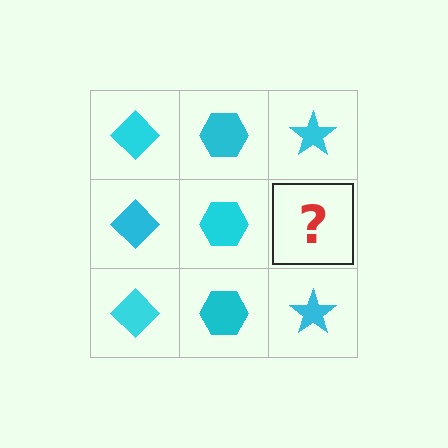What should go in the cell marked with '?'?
The missing cell should contain a cyan star.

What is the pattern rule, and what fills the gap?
The rule is that each column has a consistent shape. The gap should be filled with a cyan star.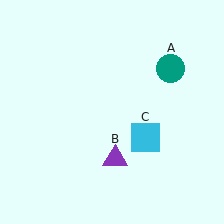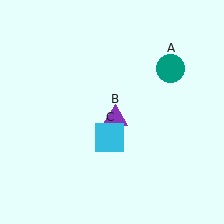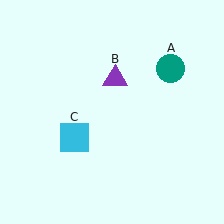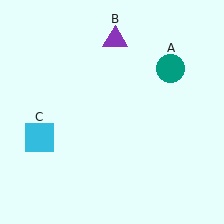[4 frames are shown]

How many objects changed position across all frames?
2 objects changed position: purple triangle (object B), cyan square (object C).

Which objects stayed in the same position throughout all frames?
Teal circle (object A) remained stationary.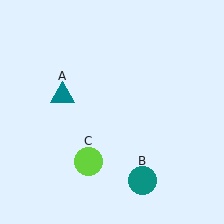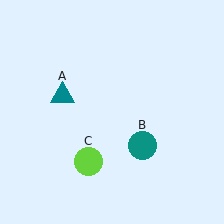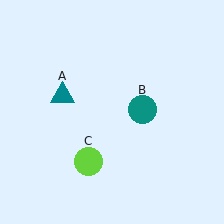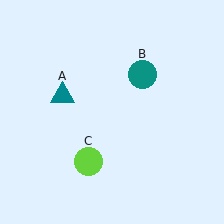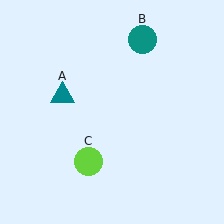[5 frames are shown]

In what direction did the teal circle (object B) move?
The teal circle (object B) moved up.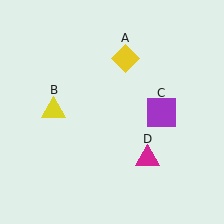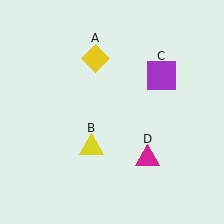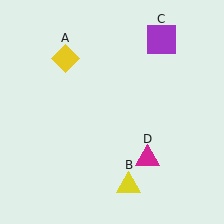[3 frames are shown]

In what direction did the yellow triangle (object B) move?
The yellow triangle (object B) moved down and to the right.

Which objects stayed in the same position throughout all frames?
Magenta triangle (object D) remained stationary.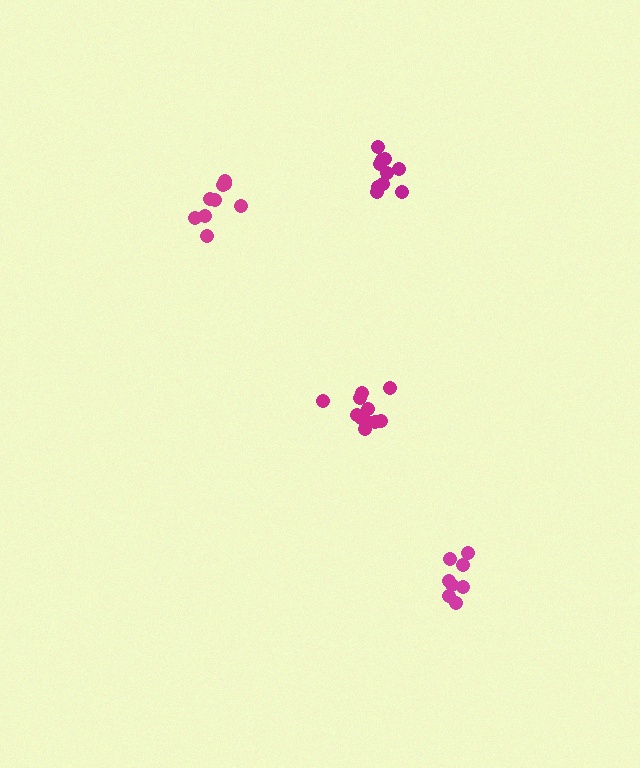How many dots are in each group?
Group 1: 11 dots, Group 2: 8 dots, Group 3: 9 dots, Group 4: 11 dots (39 total).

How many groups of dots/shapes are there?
There are 4 groups.